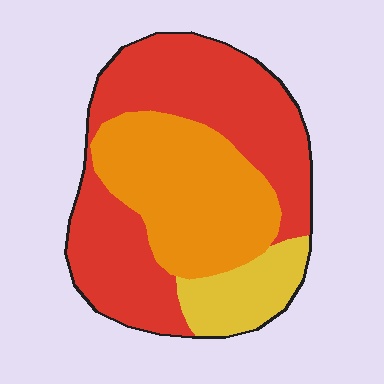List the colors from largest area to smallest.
From largest to smallest: red, orange, yellow.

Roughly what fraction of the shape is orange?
Orange covers 35% of the shape.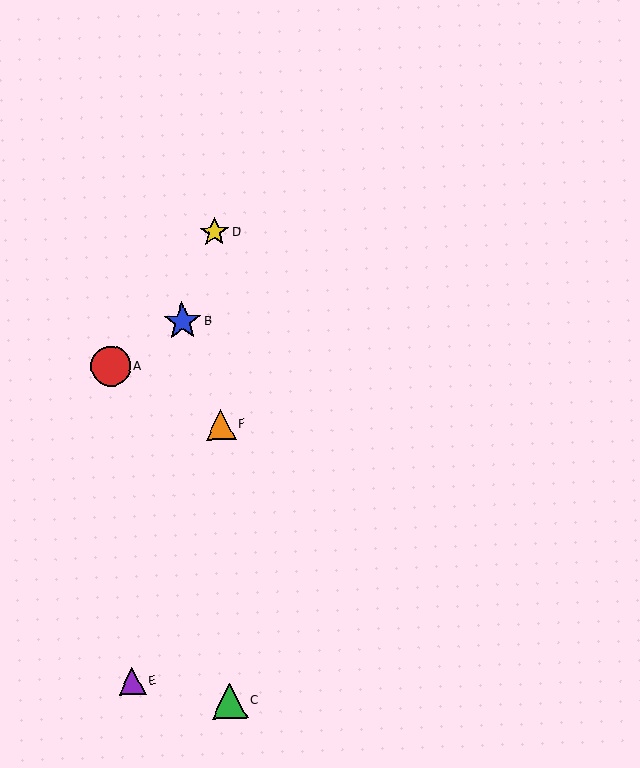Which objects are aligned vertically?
Objects C, D, F are aligned vertically.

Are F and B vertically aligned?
No, F is at x≈221 and B is at x≈182.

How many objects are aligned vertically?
3 objects (C, D, F) are aligned vertically.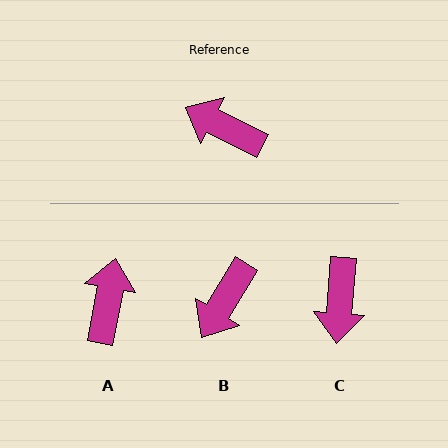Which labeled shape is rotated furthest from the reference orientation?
C, about 112 degrees away.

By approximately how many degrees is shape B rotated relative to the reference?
Approximately 86 degrees counter-clockwise.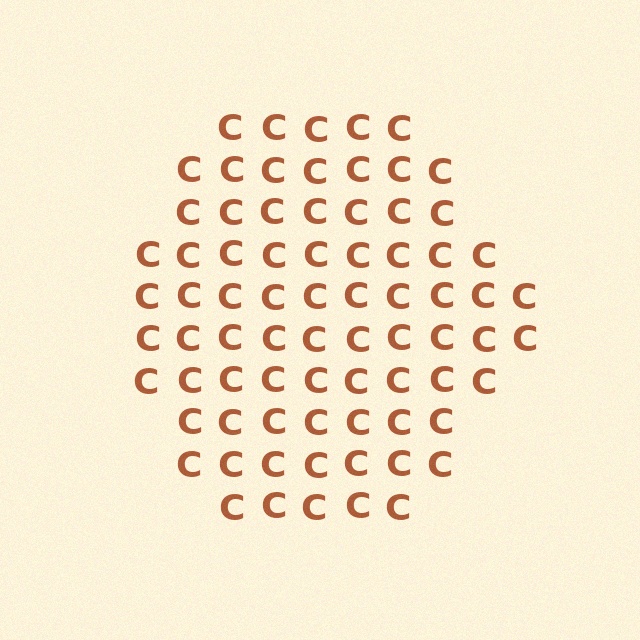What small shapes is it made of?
It is made of small letter C's.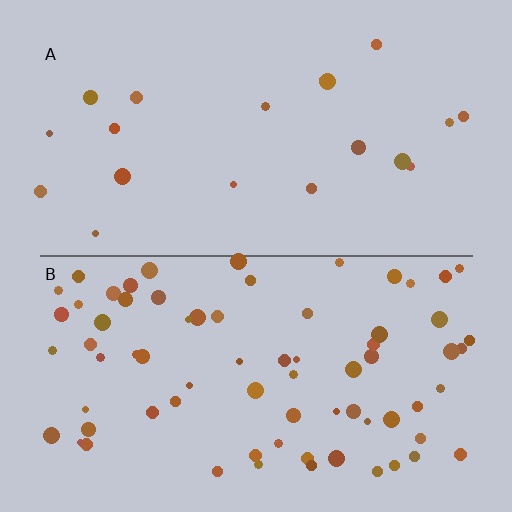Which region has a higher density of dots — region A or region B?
B (the bottom).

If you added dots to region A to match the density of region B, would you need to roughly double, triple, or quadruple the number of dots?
Approximately quadruple.